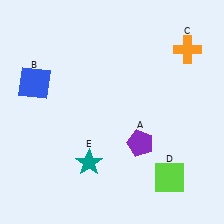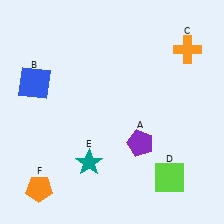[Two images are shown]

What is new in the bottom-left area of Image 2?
An orange pentagon (F) was added in the bottom-left area of Image 2.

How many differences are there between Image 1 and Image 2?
There is 1 difference between the two images.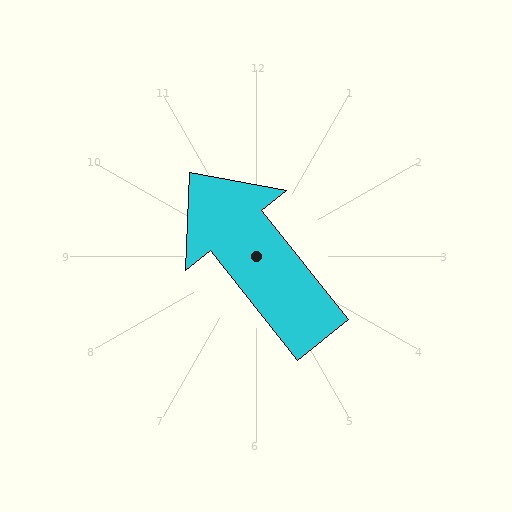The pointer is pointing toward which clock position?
Roughly 11 o'clock.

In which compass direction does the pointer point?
Northwest.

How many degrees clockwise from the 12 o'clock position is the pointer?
Approximately 321 degrees.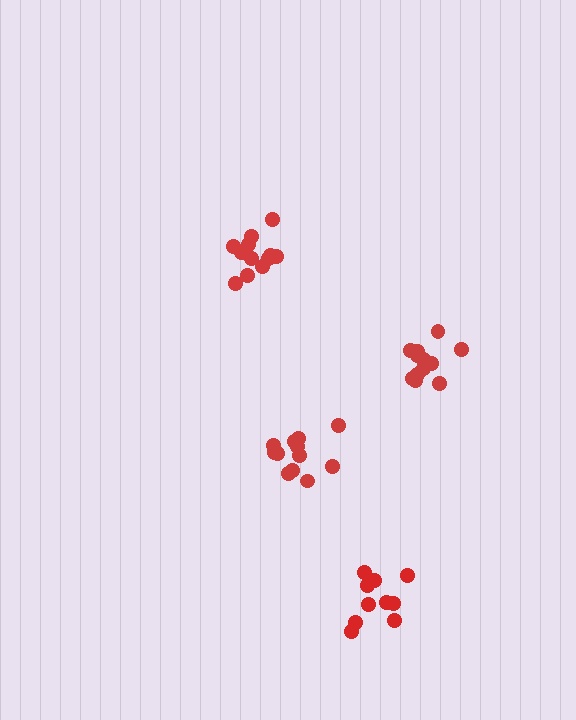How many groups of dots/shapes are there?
There are 4 groups.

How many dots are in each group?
Group 1: 12 dots, Group 2: 12 dots, Group 3: 12 dots, Group 4: 10 dots (46 total).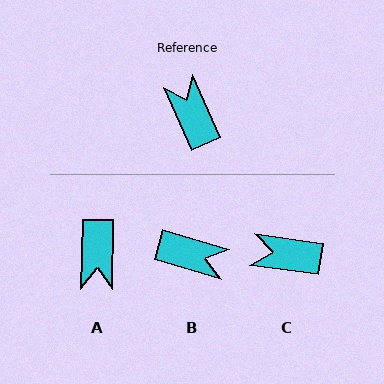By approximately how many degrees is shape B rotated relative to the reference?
Approximately 130 degrees clockwise.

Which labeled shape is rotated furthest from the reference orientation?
A, about 155 degrees away.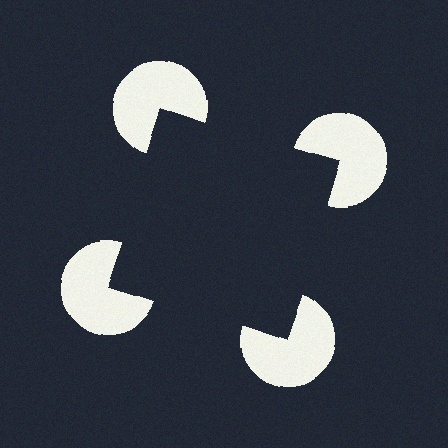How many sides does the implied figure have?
4 sides.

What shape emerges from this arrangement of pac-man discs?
An illusory square — its edges are inferred from the aligned wedge cuts in the pac-man discs, not physically drawn.